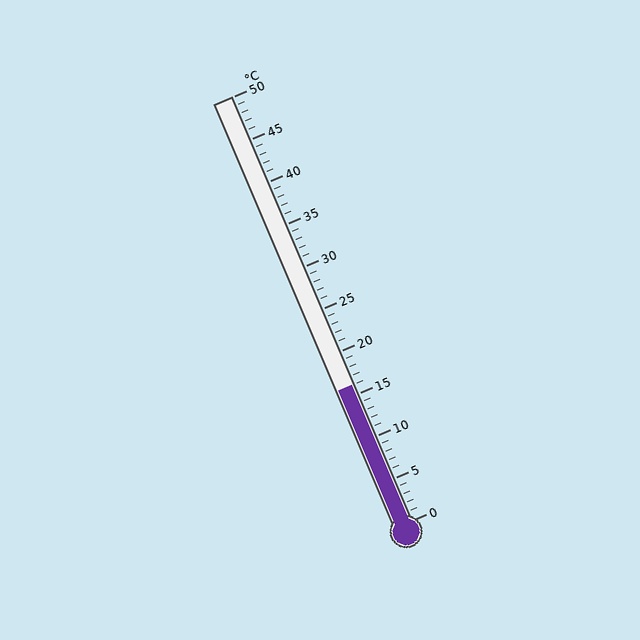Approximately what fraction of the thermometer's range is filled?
The thermometer is filled to approximately 30% of its range.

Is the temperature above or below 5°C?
The temperature is above 5°C.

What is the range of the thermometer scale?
The thermometer scale ranges from 0°C to 50°C.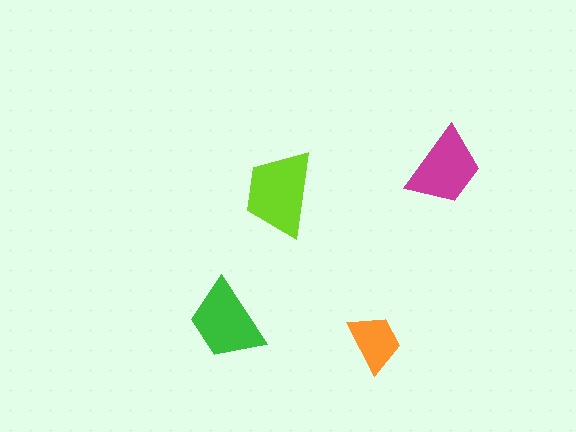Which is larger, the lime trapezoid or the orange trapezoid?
The lime one.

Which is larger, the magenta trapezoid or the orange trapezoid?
The magenta one.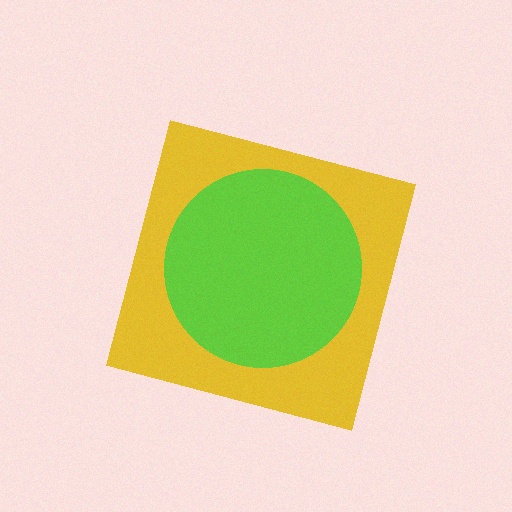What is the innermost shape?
The lime circle.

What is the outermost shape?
The yellow square.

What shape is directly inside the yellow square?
The lime circle.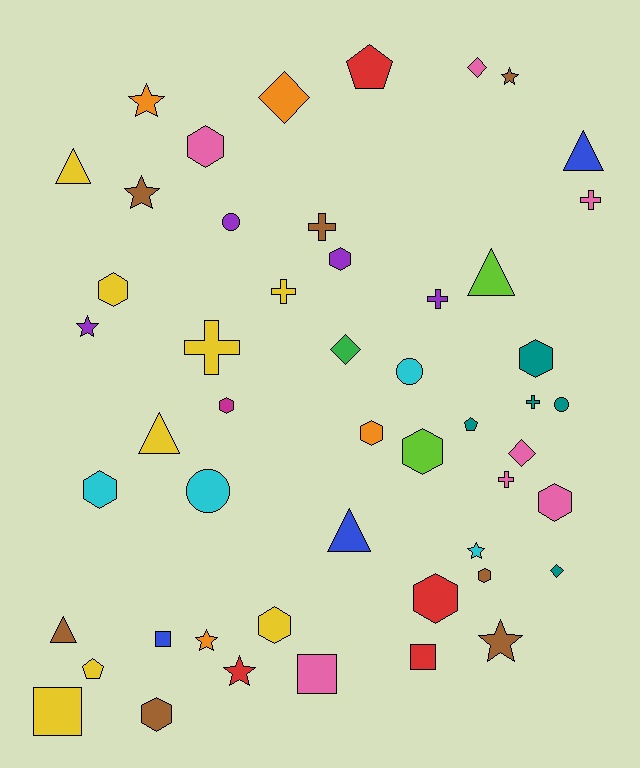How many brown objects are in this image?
There are 7 brown objects.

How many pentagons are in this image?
There are 3 pentagons.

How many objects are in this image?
There are 50 objects.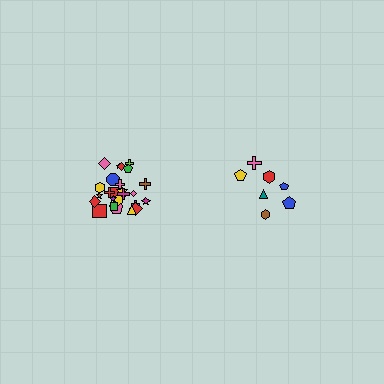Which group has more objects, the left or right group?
The left group.